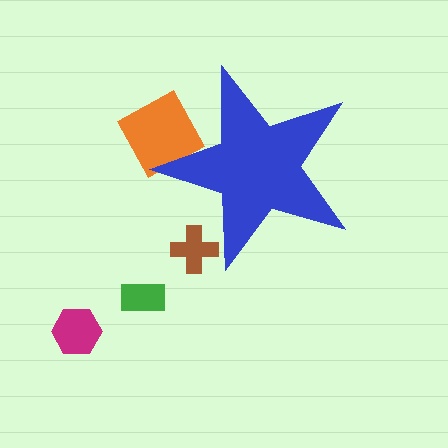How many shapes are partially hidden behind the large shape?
2 shapes are partially hidden.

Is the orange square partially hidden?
Yes, the orange square is partially hidden behind the blue star.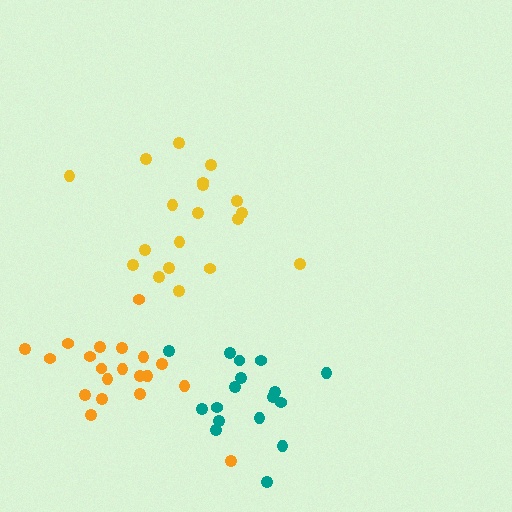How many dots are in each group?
Group 1: 20 dots, Group 2: 19 dots, Group 3: 17 dots (56 total).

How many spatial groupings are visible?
There are 3 spatial groupings.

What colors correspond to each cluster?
The clusters are colored: orange, yellow, teal.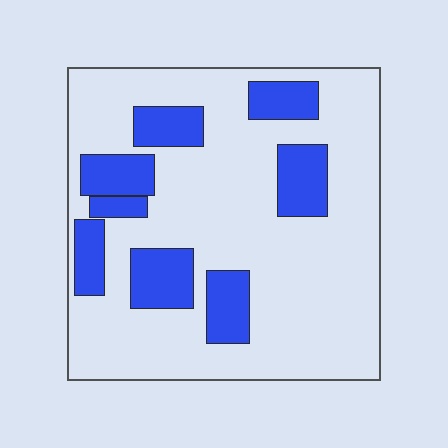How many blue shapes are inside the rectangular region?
8.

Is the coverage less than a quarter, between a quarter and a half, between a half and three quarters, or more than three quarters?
Less than a quarter.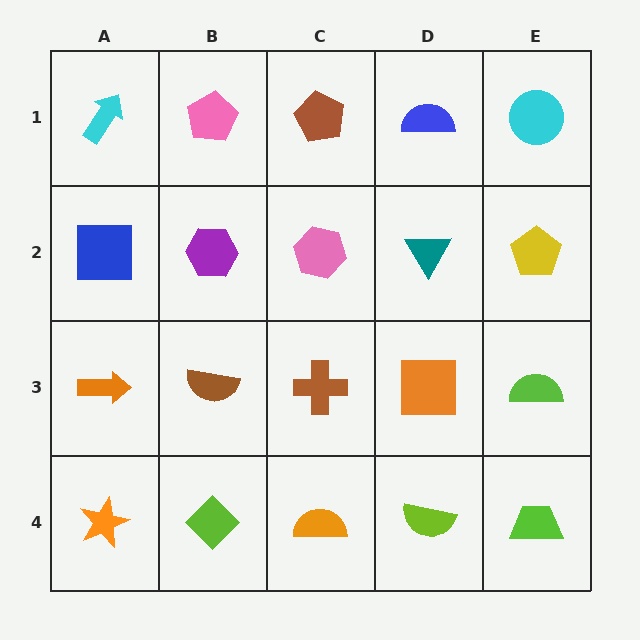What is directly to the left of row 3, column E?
An orange square.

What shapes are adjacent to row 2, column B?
A pink pentagon (row 1, column B), a brown semicircle (row 3, column B), a blue square (row 2, column A), a pink hexagon (row 2, column C).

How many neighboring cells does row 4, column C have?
3.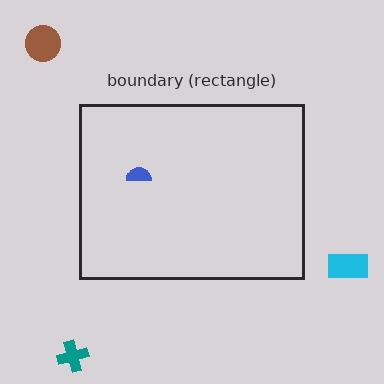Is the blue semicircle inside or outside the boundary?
Inside.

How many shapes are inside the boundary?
1 inside, 3 outside.